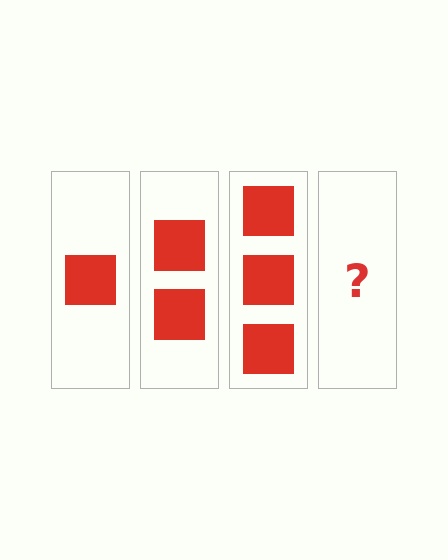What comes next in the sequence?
The next element should be 4 squares.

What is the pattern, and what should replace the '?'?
The pattern is that each step adds one more square. The '?' should be 4 squares.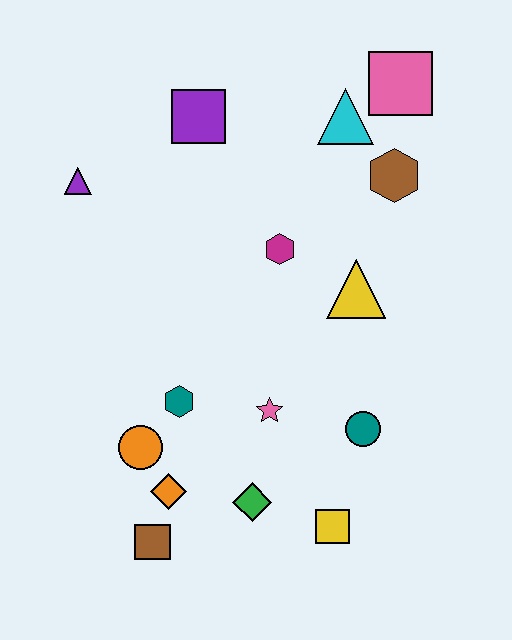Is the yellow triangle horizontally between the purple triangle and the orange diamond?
No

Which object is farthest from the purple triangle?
The yellow square is farthest from the purple triangle.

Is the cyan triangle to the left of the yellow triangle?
Yes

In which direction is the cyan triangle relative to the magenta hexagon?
The cyan triangle is above the magenta hexagon.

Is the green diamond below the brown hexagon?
Yes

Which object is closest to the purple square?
The purple triangle is closest to the purple square.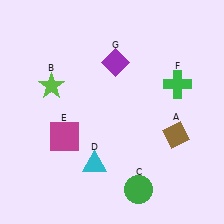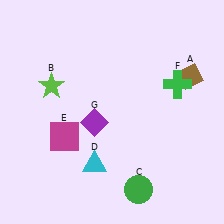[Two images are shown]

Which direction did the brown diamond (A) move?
The brown diamond (A) moved up.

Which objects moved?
The objects that moved are: the brown diamond (A), the purple diamond (G).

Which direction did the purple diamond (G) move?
The purple diamond (G) moved down.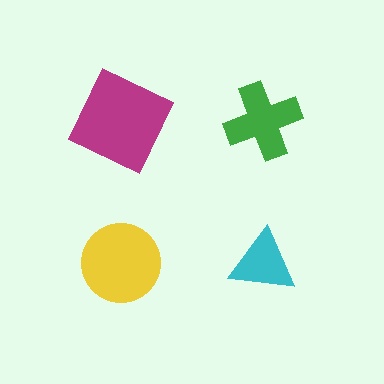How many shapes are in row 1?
2 shapes.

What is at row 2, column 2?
A cyan triangle.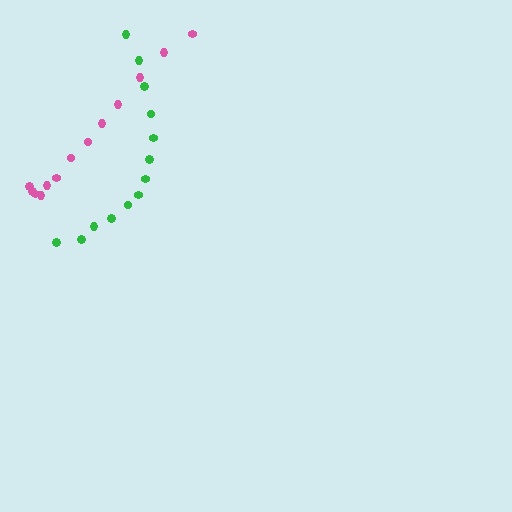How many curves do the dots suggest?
There are 2 distinct paths.